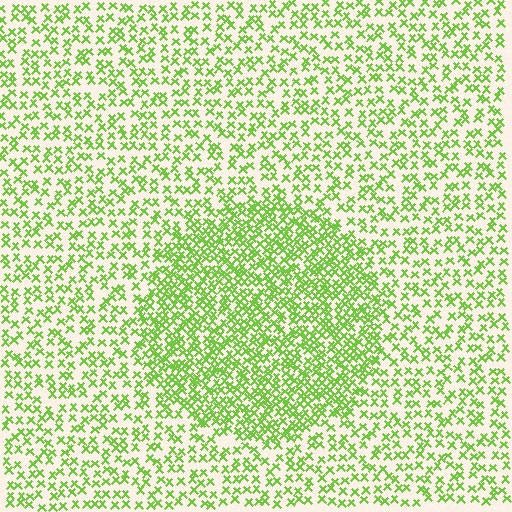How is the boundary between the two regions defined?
The boundary is defined by a change in element density (approximately 1.9x ratio). All elements are the same color, size, and shape.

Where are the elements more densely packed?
The elements are more densely packed inside the circle boundary.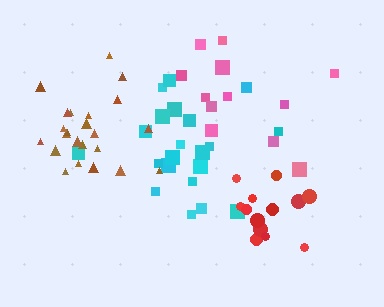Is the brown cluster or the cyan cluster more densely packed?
Brown.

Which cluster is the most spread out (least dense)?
Pink.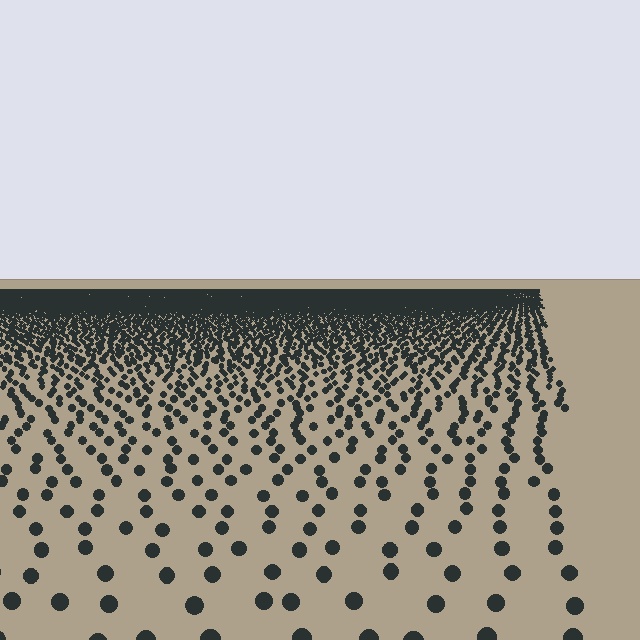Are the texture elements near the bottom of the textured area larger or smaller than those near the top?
Larger. Near the bottom, elements are closer to the viewer and appear at a bigger on-screen size.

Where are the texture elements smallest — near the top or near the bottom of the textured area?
Near the top.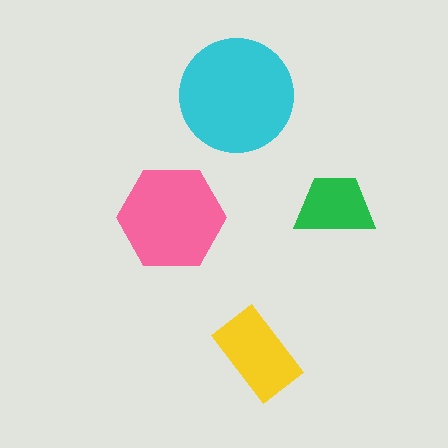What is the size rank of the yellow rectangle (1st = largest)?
3rd.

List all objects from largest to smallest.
The cyan circle, the pink hexagon, the yellow rectangle, the green trapezoid.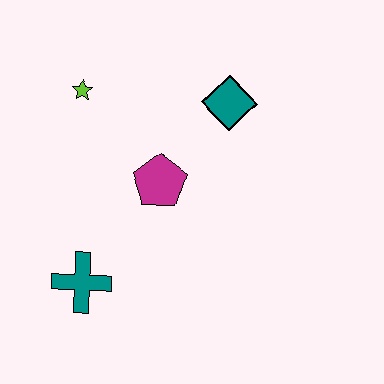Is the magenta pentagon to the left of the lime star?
No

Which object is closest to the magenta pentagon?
The teal diamond is closest to the magenta pentagon.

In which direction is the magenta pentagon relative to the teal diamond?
The magenta pentagon is below the teal diamond.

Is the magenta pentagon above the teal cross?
Yes